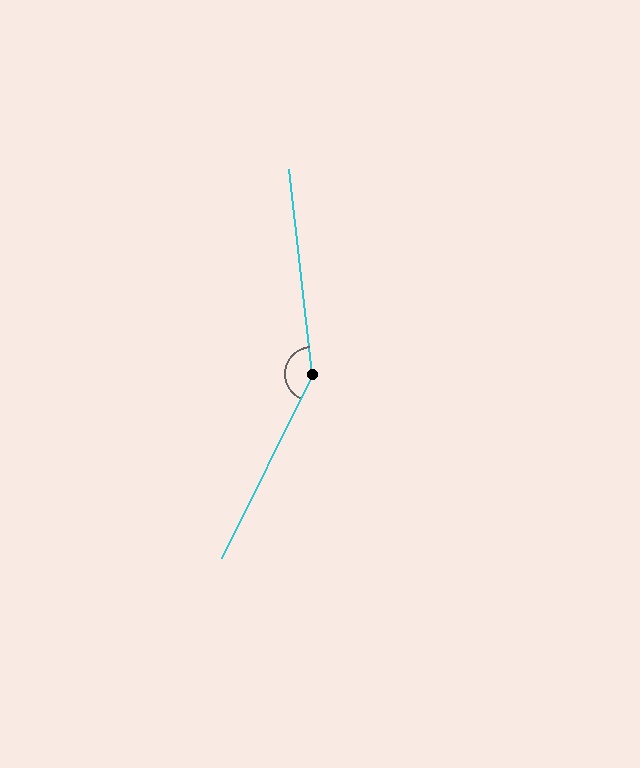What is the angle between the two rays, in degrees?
Approximately 147 degrees.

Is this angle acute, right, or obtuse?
It is obtuse.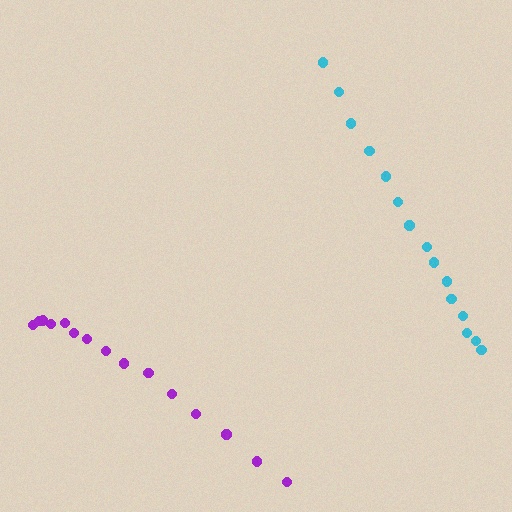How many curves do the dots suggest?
There are 2 distinct paths.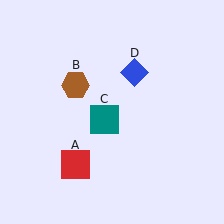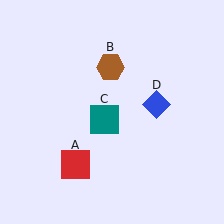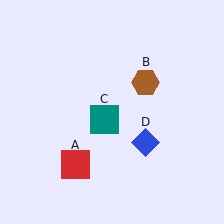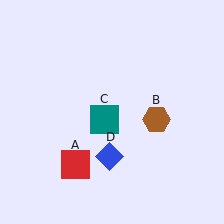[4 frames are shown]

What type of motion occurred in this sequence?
The brown hexagon (object B), blue diamond (object D) rotated clockwise around the center of the scene.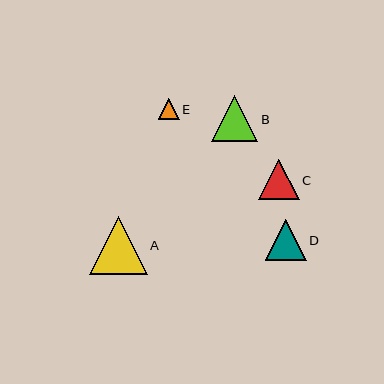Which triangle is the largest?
Triangle A is the largest with a size of approximately 58 pixels.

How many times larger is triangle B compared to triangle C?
Triangle B is approximately 1.1 times the size of triangle C.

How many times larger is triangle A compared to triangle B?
Triangle A is approximately 1.3 times the size of triangle B.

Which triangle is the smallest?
Triangle E is the smallest with a size of approximately 21 pixels.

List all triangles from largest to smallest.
From largest to smallest: A, B, D, C, E.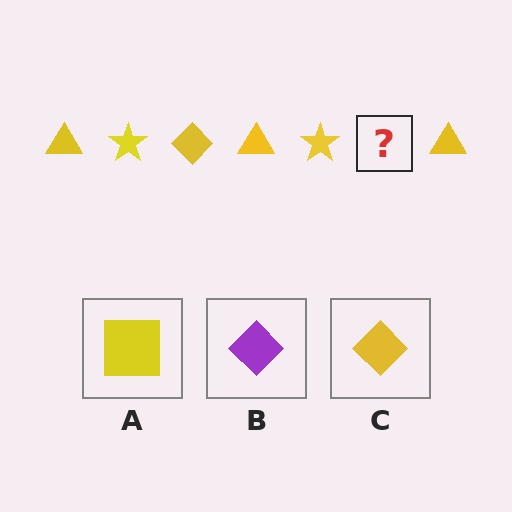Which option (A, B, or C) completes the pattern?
C.